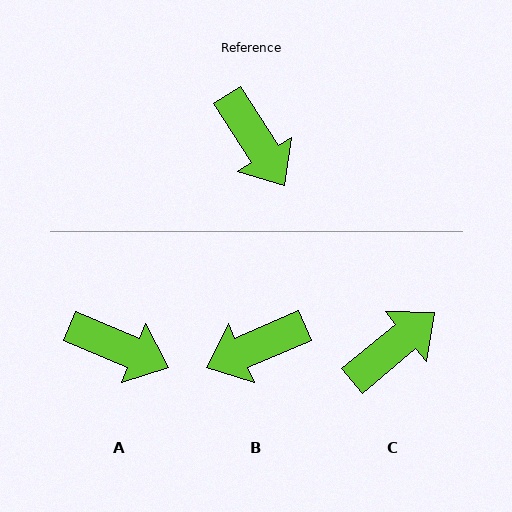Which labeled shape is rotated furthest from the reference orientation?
B, about 99 degrees away.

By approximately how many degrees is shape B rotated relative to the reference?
Approximately 99 degrees clockwise.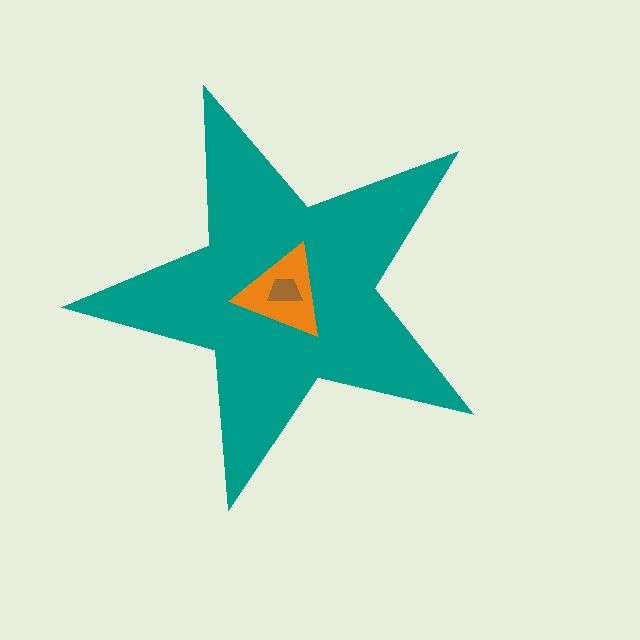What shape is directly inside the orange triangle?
The brown trapezoid.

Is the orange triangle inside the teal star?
Yes.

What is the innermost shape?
The brown trapezoid.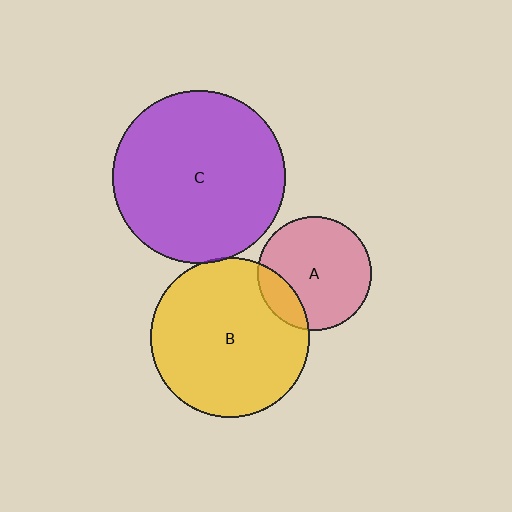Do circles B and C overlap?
Yes.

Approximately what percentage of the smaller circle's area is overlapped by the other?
Approximately 5%.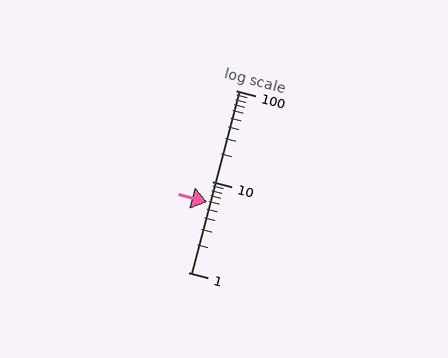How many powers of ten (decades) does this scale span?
The scale spans 2 decades, from 1 to 100.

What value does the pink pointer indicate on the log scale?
The pointer indicates approximately 5.9.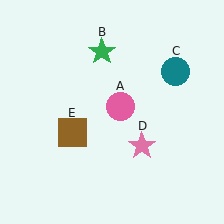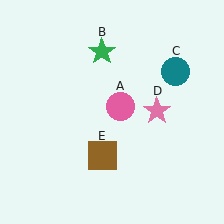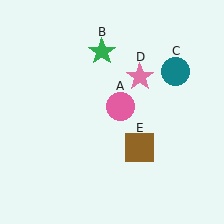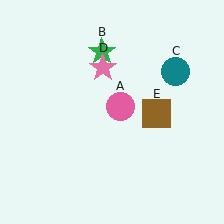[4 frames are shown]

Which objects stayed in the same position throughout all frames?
Pink circle (object A) and green star (object B) and teal circle (object C) remained stationary.